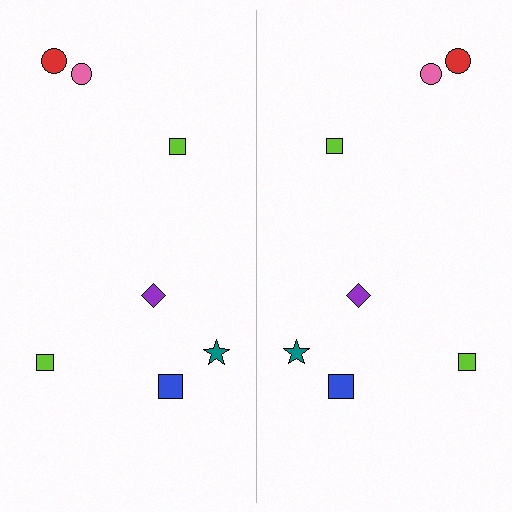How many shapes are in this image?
There are 14 shapes in this image.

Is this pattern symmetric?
Yes, this pattern has bilateral (reflection) symmetry.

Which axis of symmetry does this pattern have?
The pattern has a vertical axis of symmetry running through the center of the image.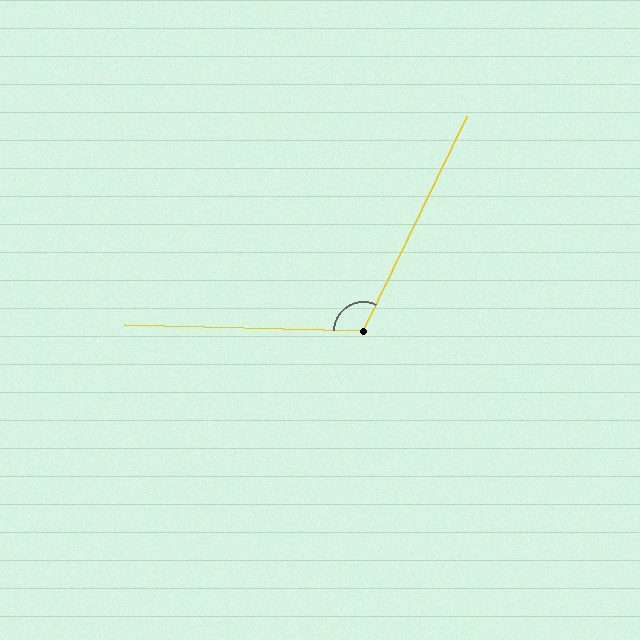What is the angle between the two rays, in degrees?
Approximately 114 degrees.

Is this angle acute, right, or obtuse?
It is obtuse.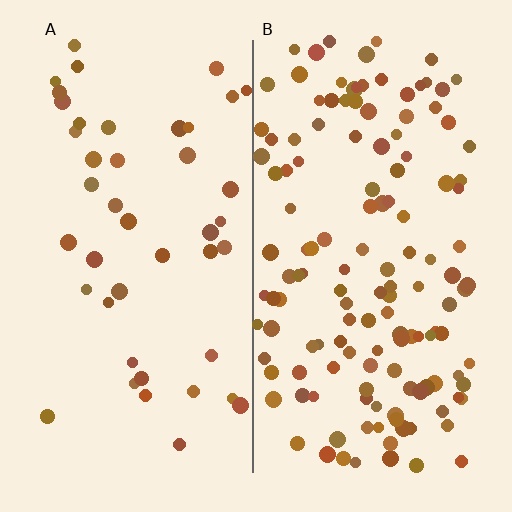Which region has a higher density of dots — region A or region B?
B (the right).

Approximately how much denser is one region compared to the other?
Approximately 3.2× — region B over region A.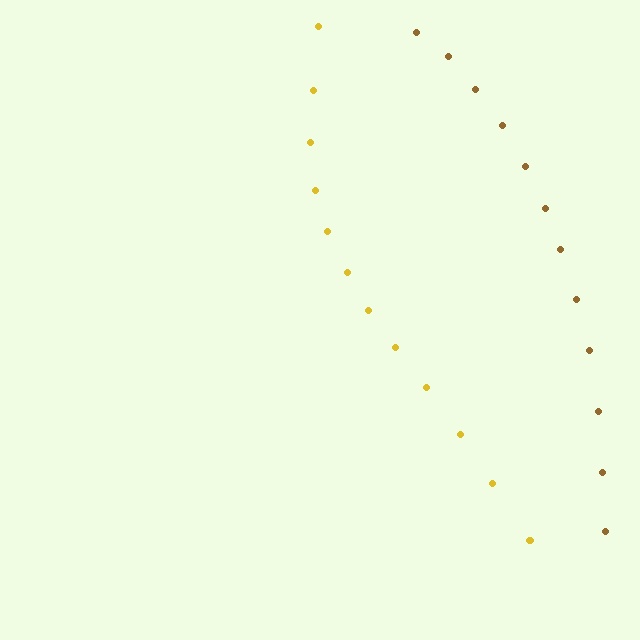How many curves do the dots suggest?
There are 2 distinct paths.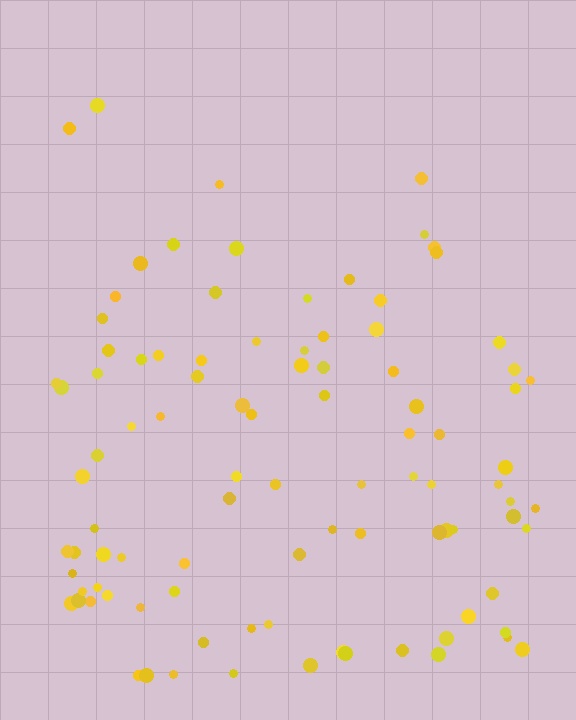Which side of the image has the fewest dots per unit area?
The top.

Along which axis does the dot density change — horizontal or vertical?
Vertical.